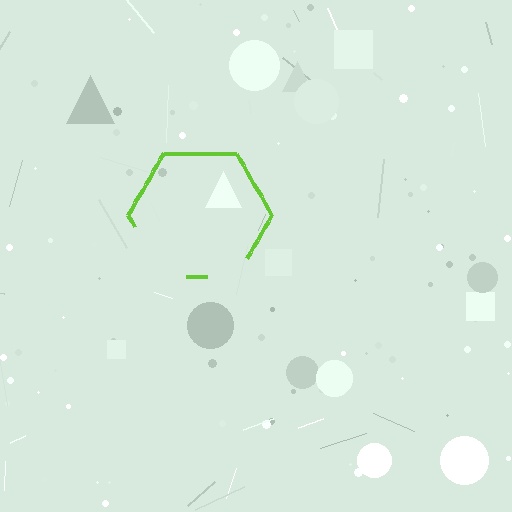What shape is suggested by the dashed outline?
The dashed outline suggests a hexagon.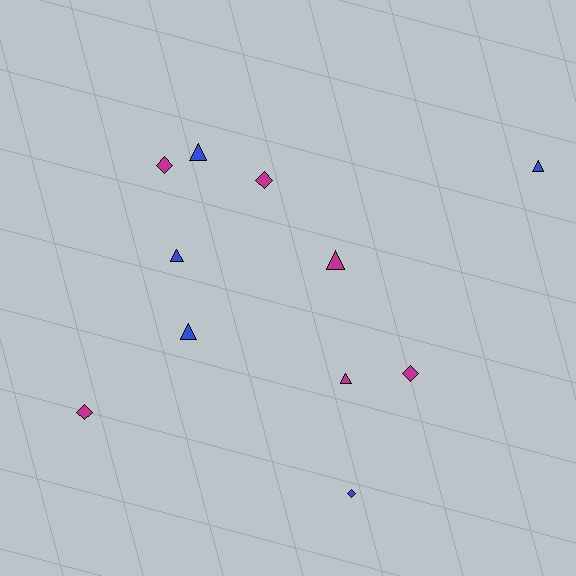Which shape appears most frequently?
Triangle, with 6 objects.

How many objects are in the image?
There are 11 objects.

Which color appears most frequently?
Magenta, with 6 objects.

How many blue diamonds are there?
There is 1 blue diamond.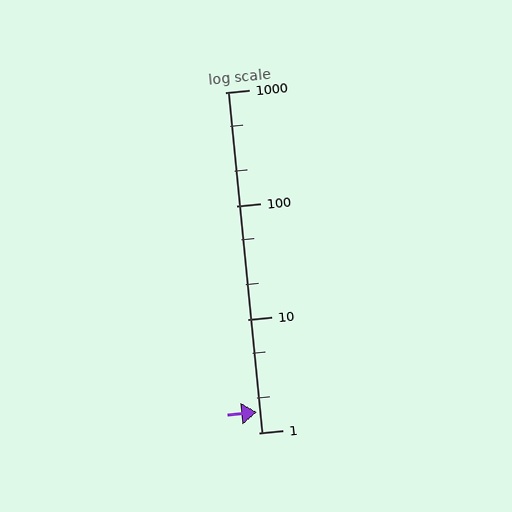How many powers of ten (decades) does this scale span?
The scale spans 3 decades, from 1 to 1000.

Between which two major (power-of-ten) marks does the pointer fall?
The pointer is between 1 and 10.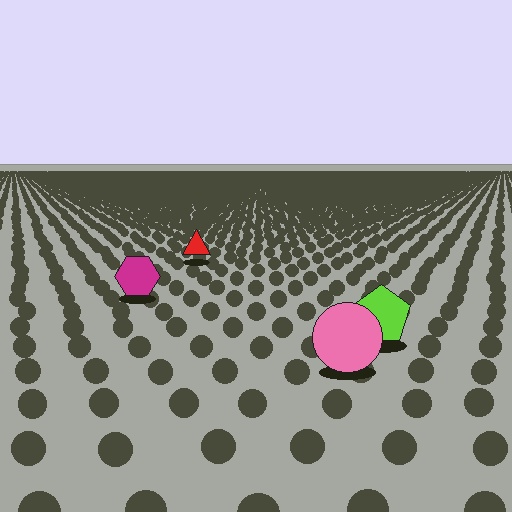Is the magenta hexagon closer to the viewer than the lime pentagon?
No. The lime pentagon is closer — you can tell from the texture gradient: the ground texture is coarser near it.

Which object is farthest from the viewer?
The red triangle is farthest from the viewer. It appears smaller and the ground texture around it is denser.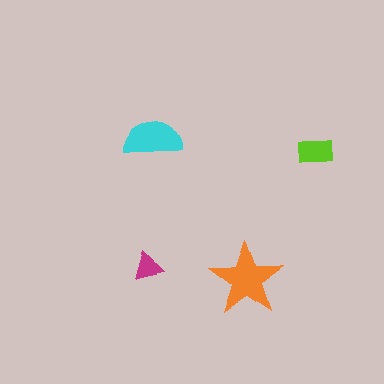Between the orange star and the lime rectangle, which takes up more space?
The orange star.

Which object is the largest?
The orange star.